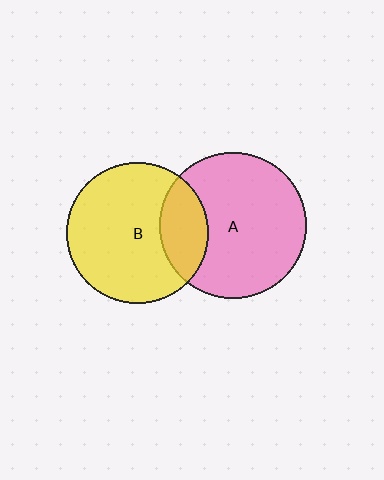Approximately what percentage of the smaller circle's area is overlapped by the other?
Approximately 25%.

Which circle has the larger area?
Circle A (pink).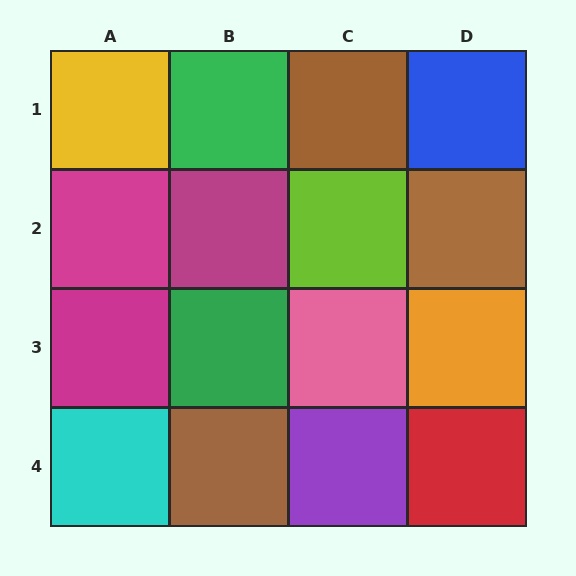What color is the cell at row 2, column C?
Lime.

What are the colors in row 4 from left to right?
Cyan, brown, purple, red.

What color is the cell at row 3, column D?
Orange.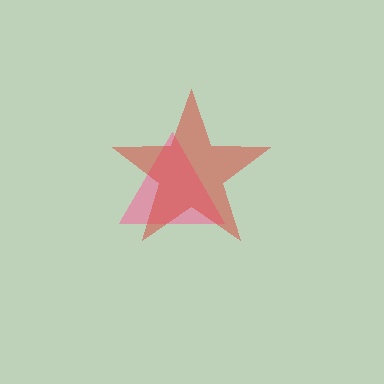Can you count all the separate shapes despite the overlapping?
Yes, there are 2 separate shapes.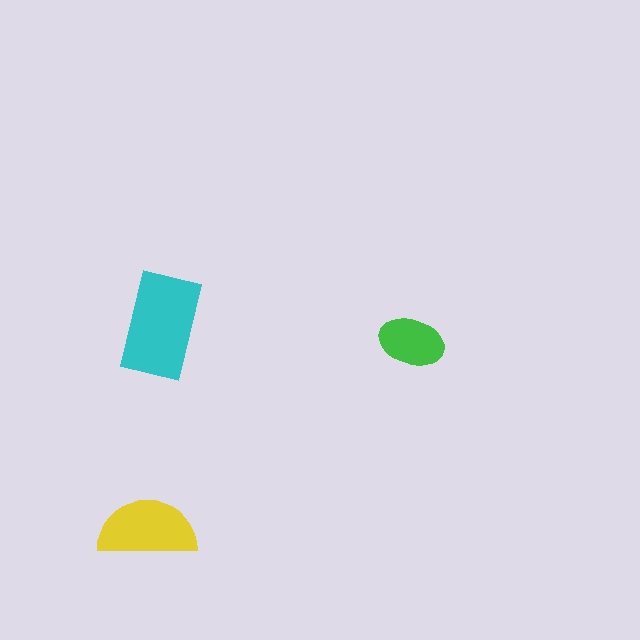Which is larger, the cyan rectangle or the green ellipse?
The cyan rectangle.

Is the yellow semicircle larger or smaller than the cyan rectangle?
Smaller.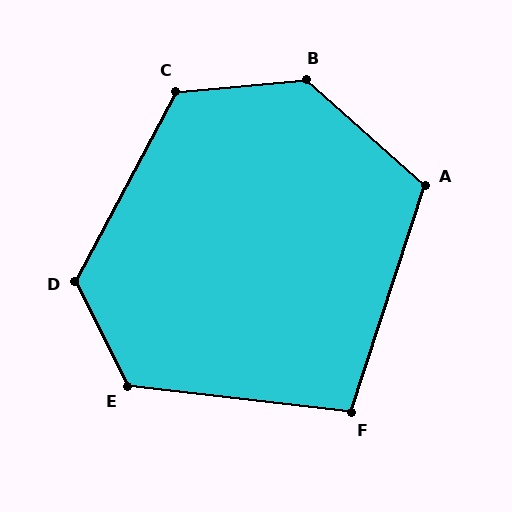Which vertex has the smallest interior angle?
F, at approximately 101 degrees.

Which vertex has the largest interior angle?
B, at approximately 133 degrees.